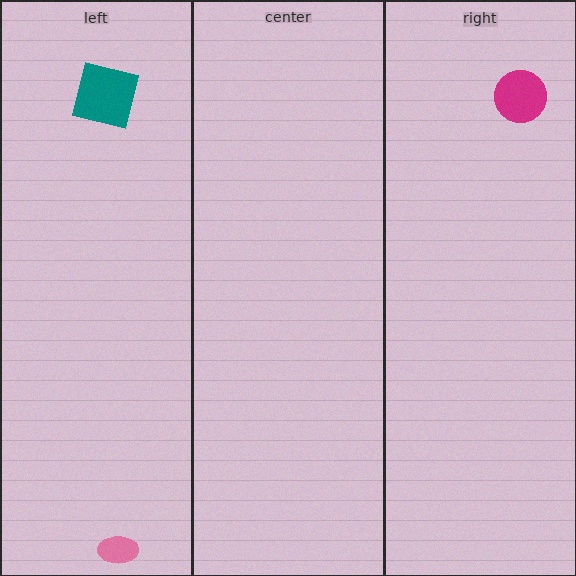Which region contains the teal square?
The left region.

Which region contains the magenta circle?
The right region.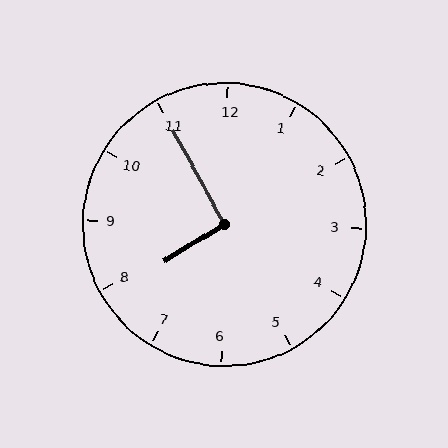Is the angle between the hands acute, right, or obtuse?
It is right.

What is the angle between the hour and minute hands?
Approximately 92 degrees.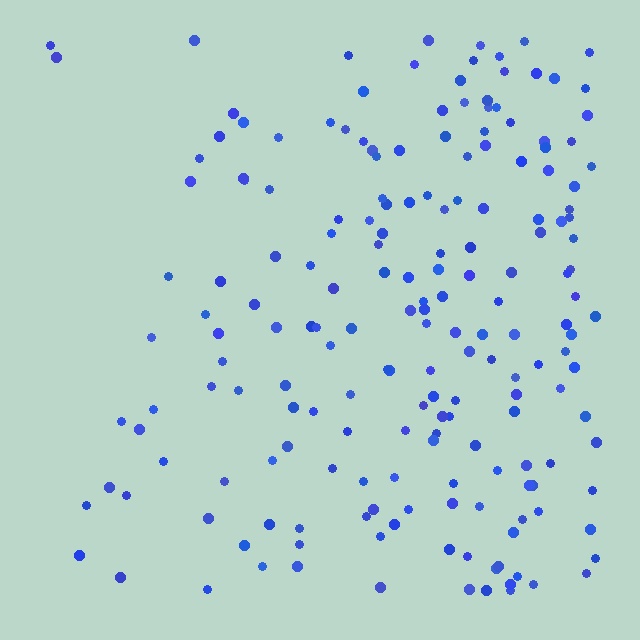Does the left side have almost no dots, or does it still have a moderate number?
Still a moderate number, just noticeably fewer than the right.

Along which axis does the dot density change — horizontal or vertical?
Horizontal.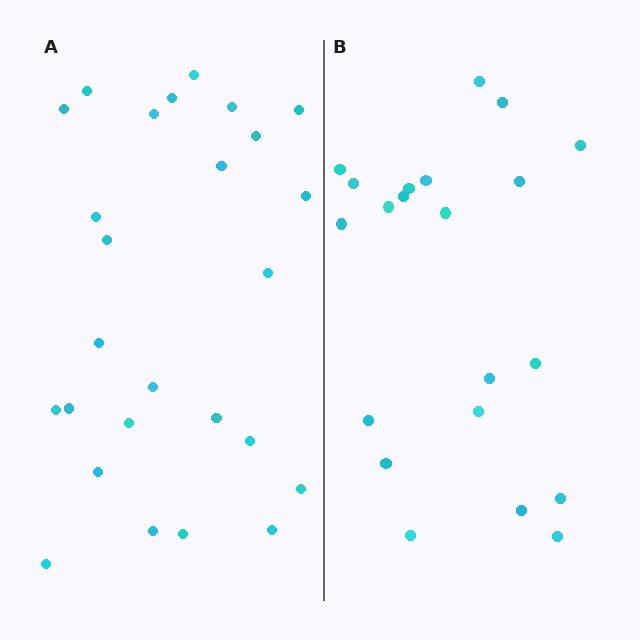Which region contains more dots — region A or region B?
Region A (the left region) has more dots.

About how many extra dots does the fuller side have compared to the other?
Region A has about 5 more dots than region B.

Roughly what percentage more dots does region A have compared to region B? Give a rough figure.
About 25% more.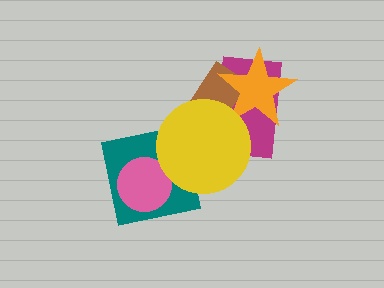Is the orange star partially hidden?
Yes, it is partially covered by another shape.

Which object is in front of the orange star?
The yellow circle is in front of the orange star.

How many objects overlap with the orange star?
3 objects overlap with the orange star.